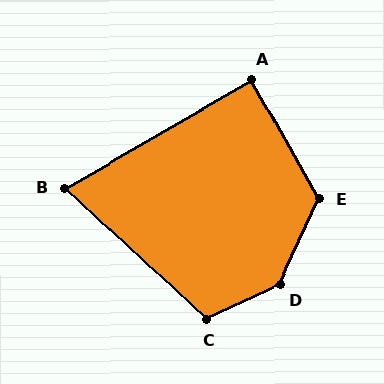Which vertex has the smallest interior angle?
B, at approximately 73 degrees.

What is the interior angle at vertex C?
Approximately 113 degrees (obtuse).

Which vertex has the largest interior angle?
D, at approximately 140 degrees.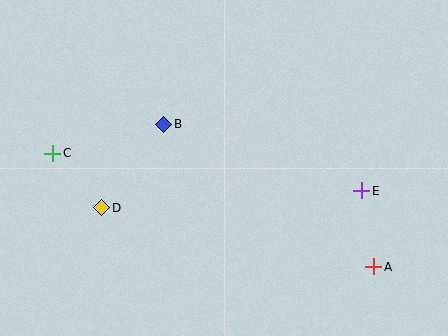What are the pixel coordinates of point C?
Point C is at (53, 153).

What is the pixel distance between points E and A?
The distance between E and A is 77 pixels.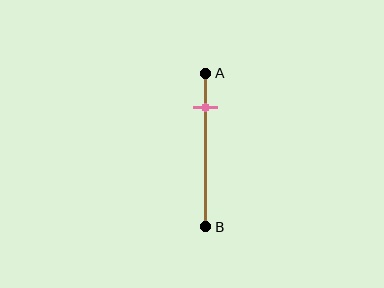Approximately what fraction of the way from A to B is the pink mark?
The pink mark is approximately 20% of the way from A to B.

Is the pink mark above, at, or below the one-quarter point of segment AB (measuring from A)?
The pink mark is approximately at the one-quarter point of segment AB.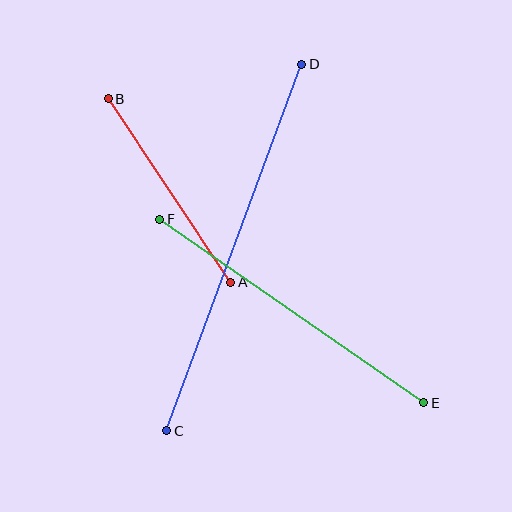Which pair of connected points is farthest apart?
Points C and D are farthest apart.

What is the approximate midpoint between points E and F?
The midpoint is at approximately (292, 311) pixels.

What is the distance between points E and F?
The distance is approximately 321 pixels.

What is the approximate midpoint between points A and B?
The midpoint is at approximately (169, 190) pixels.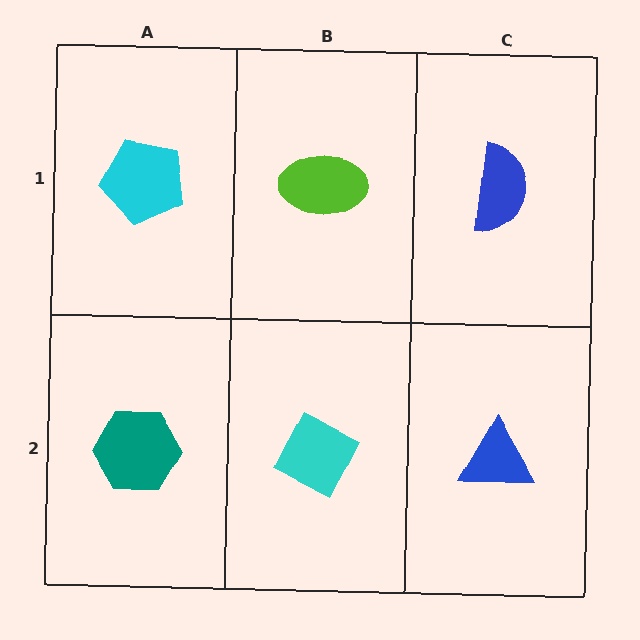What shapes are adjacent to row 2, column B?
A lime ellipse (row 1, column B), a teal hexagon (row 2, column A), a blue triangle (row 2, column C).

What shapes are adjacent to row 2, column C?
A blue semicircle (row 1, column C), a cyan diamond (row 2, column B).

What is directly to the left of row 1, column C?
A lime ellipse.